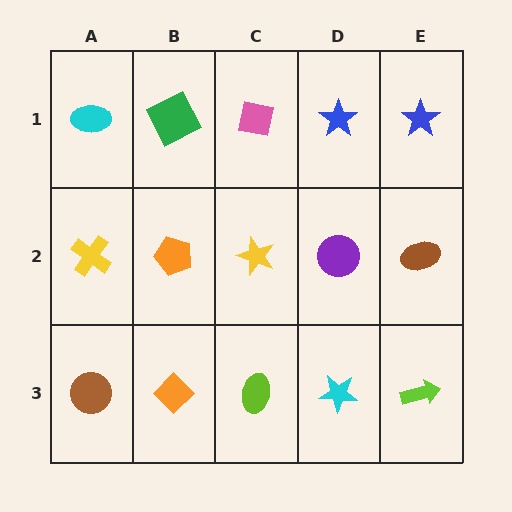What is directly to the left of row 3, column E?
A cyan star.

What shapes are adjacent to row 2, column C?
A pink square (row 1, column C), a lime ellipse (row 3, column C), an orange pentagon (row 2, column B), a purple circle (row 2, column D).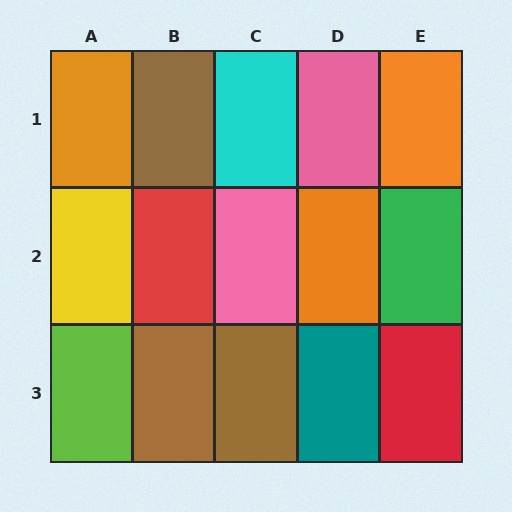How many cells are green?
1 cell is green.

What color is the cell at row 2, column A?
Yellow.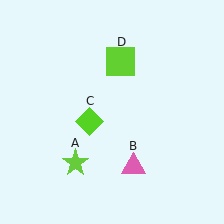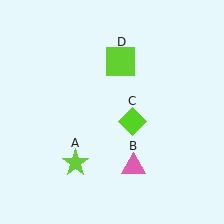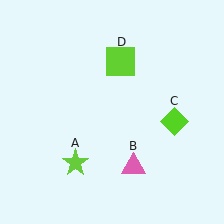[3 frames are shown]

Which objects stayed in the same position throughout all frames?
Lime star (object A) and pink triangle (object B) and lime square (object D) remained stationary.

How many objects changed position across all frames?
1 object changed position: lime diamond (object C).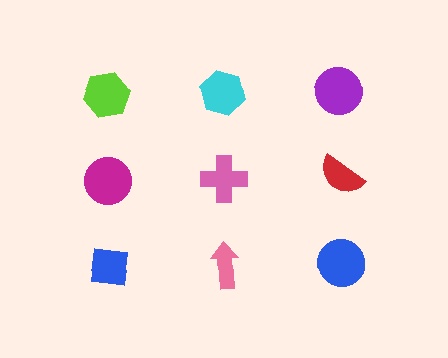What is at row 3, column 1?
A blue square.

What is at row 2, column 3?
A red semicircle.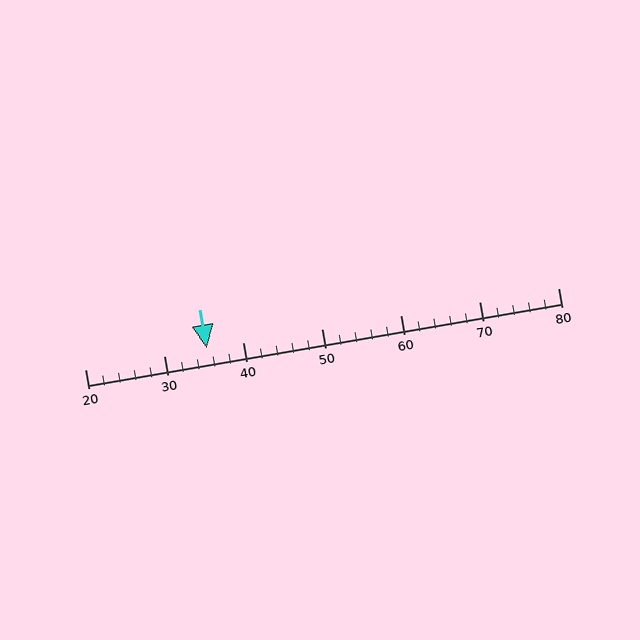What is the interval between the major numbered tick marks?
The major tick marks are spaced 10 units apart.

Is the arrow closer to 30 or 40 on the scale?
The arrow is closer to 40.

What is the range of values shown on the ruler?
The ruler shows values from 20 to 80.